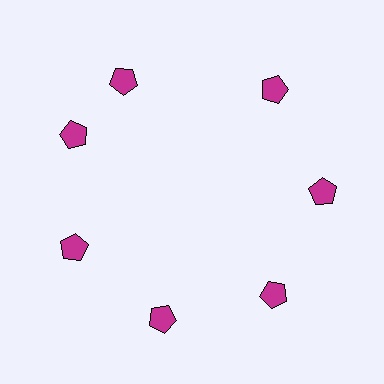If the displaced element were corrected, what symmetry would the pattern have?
It would have 7-fold rotational symmetry — the pattern would map onto itself every 51 degrees.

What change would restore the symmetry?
The symmetry would be restored by rotating it back into even spacing with its neighbors so that all 7 pentagons sit at equal angles and equal distance from the center.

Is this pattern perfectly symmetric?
No. The 7 magenta pentagons are arranged in a ring, but one element near the 12 o'clock position is rotated out of alignment along the ring, breaking the 7-fold rotational symmetry.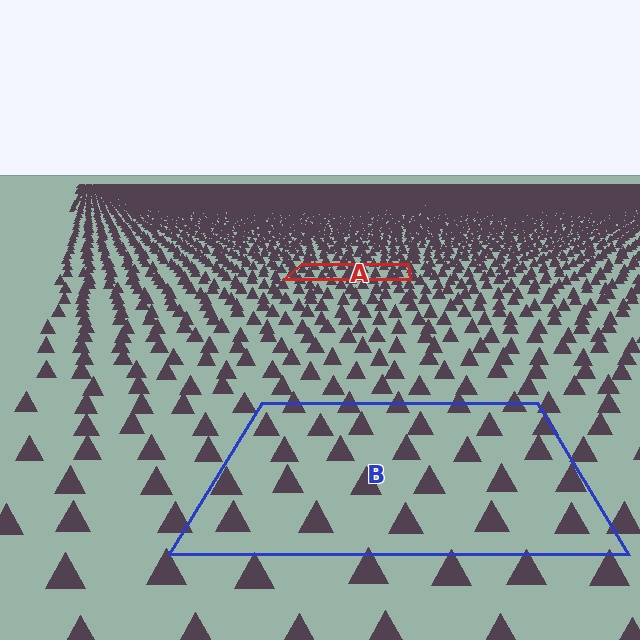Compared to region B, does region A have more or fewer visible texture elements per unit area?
Region A has more texture elements per unit area — they are packed more densely because it is farther away.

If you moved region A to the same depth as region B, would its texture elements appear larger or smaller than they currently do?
They would appear larger. At a closer depth, the same texture elements are projected at a bigger on-screen size.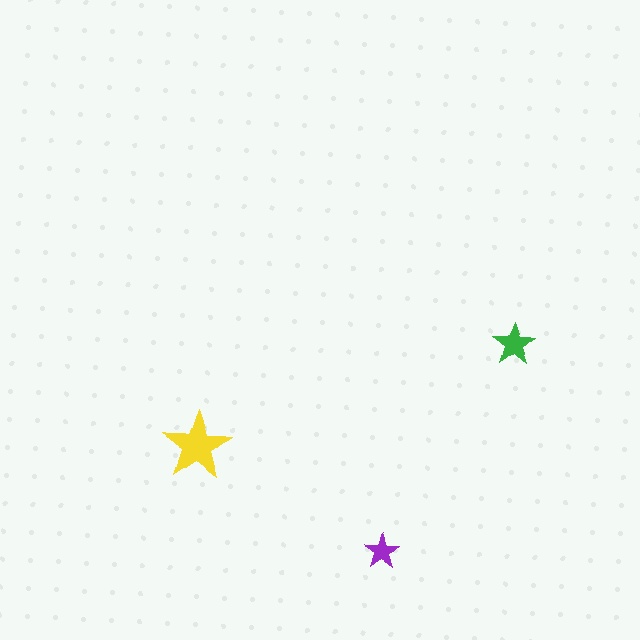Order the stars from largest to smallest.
the yellow one, the green one, the purple one.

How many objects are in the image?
There are 3 objects in the image.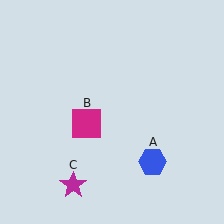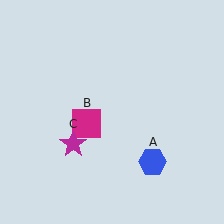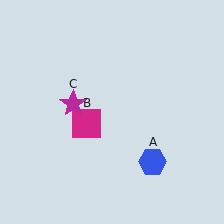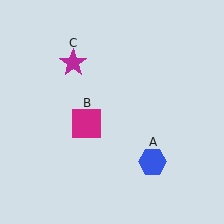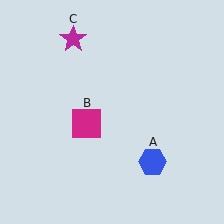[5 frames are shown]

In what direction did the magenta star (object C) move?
The magenta star (object C) moved up.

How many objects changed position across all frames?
1 object changed position: magenta star (object C).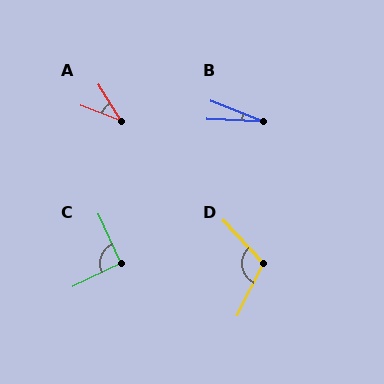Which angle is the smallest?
B, at approximately 19 degrees.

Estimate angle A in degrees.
Approximately 37 degrees.